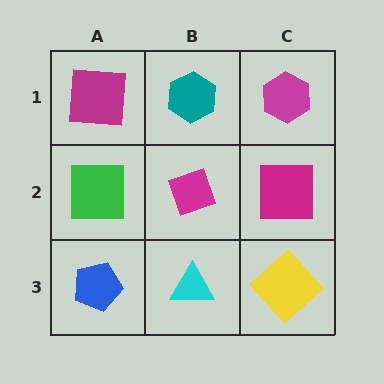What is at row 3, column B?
A cyan triangle.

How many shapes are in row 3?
3 shapes.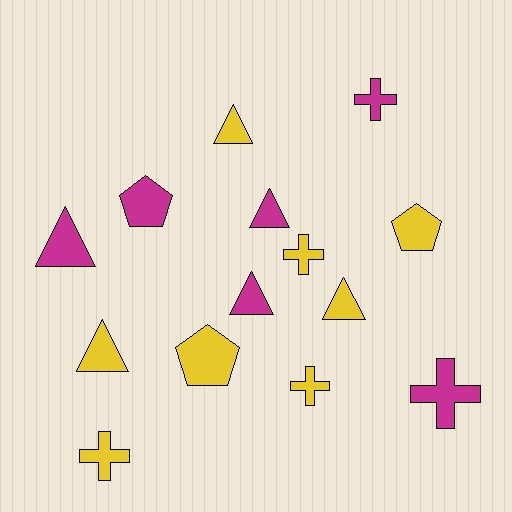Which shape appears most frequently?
Triangle, with 6 objects.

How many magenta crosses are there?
There are 2 magenta crosses.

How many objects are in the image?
There are 14 objects.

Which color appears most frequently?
Yellow, with 8 objects.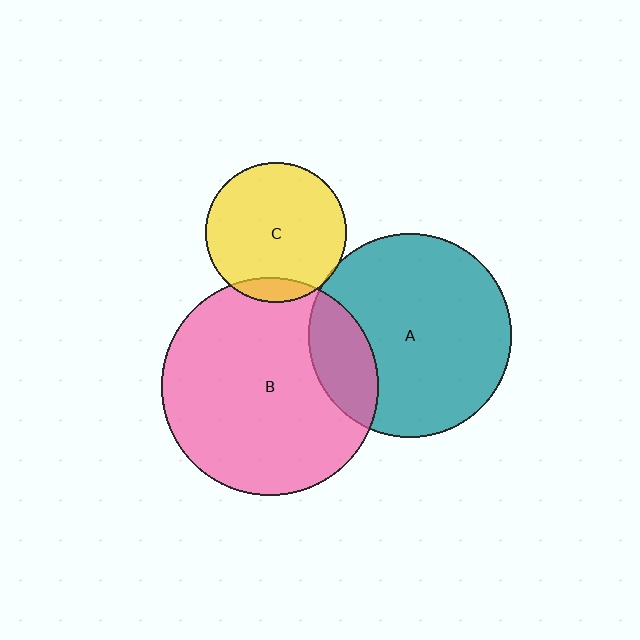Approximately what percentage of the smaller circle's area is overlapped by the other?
Approximately 5%.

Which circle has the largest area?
Circle B (pink).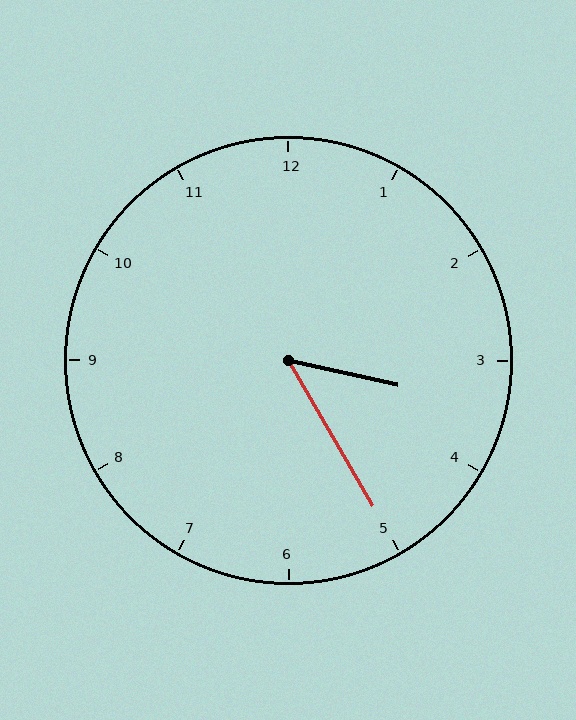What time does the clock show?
3:25.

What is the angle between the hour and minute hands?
Approximately 48 degrees.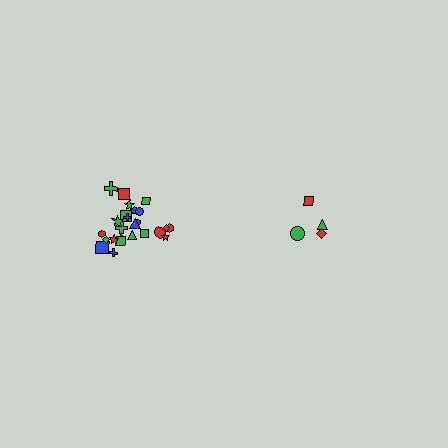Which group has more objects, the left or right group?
The left group.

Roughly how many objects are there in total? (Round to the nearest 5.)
Roughly 30 objects in total.